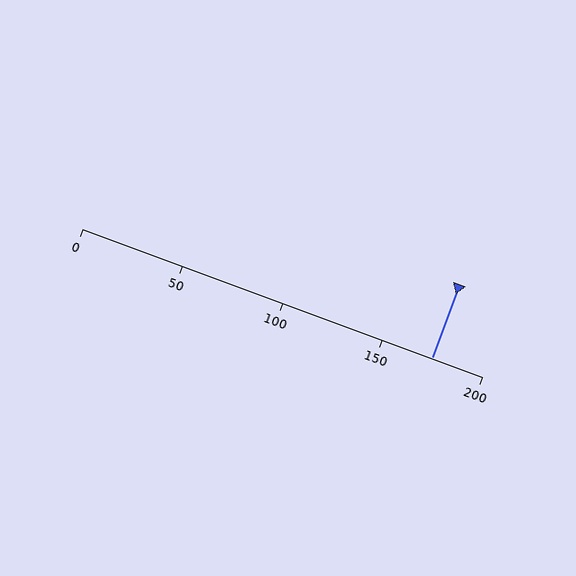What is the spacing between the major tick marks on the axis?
The major ticks are spaced 50 apart.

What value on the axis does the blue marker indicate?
The marker indicates approximately 175.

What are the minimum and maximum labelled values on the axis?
The axis runs from 0 to 200.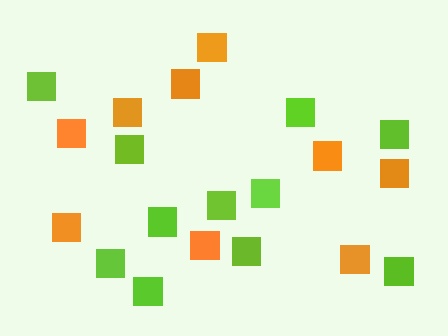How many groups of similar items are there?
There are 2 groups: one group of orange squares (9) and one group of lime squares (11).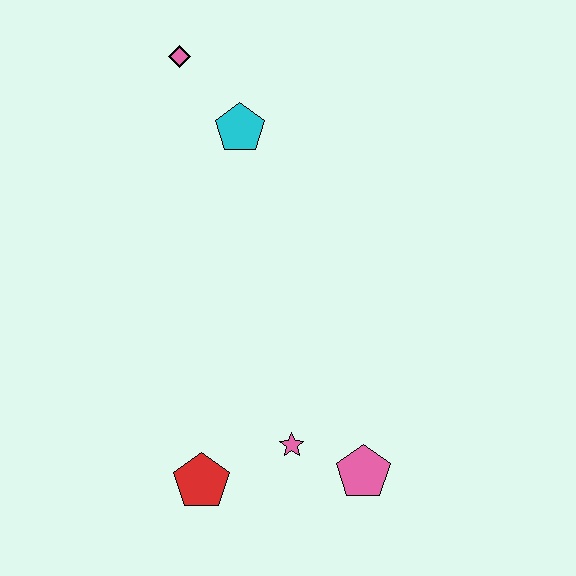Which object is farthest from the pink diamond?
The pink pentagon is farthest from the pink diamond.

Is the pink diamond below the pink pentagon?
No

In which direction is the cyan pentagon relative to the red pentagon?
The cyan pentagon is above the red pentagon.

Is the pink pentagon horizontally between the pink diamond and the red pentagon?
No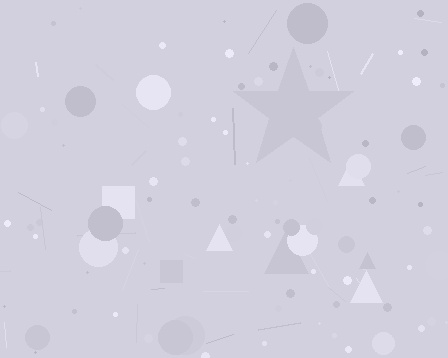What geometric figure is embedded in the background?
A star is embedded in the background.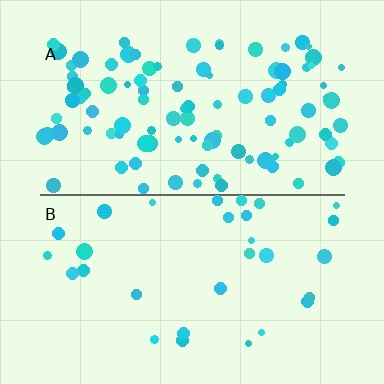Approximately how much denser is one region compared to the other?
Approximately 3.3× — region A over region B.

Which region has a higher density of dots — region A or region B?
A (the top).